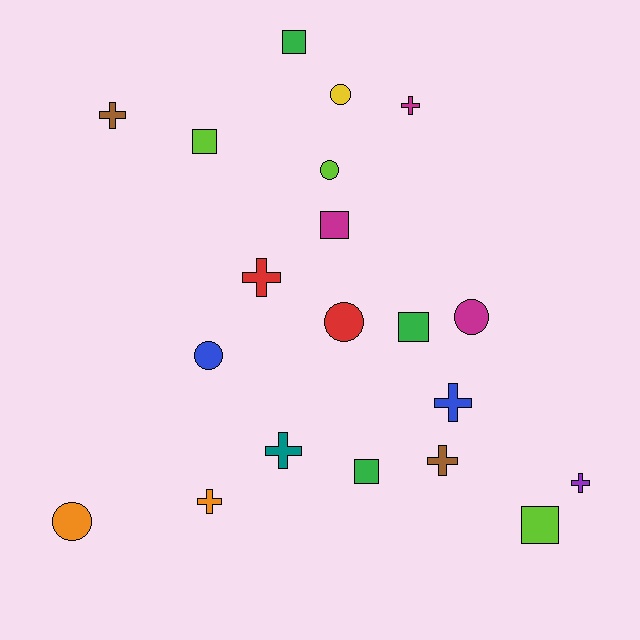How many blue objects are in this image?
There are 2 blue objects.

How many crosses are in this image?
There are 8 crosses.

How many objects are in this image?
There are 20 objects.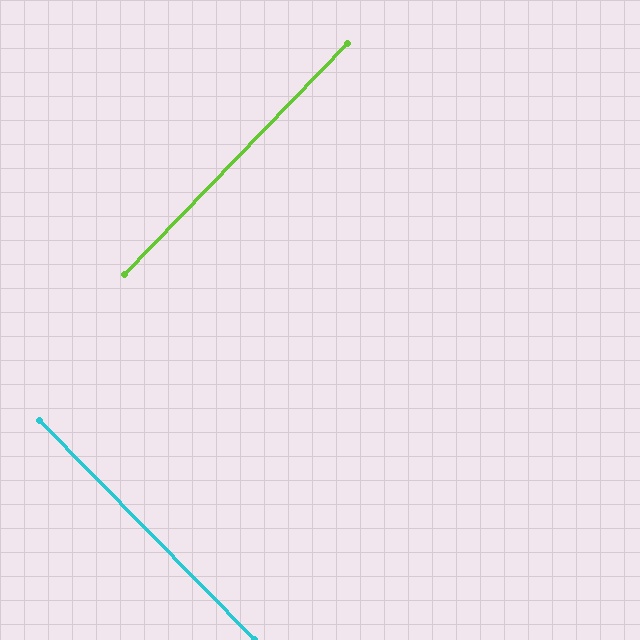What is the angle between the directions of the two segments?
Approximately 88 degrees.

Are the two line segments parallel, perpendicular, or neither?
Perpendicular — they meet at approximately 88°.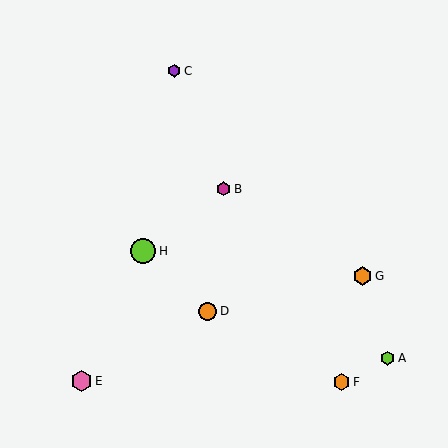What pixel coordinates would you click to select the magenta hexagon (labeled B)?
Click at (224, 189) to select the magenta hexagon B.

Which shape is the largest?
The lime circle (labeled H) is the largest.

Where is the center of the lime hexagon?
The center of the lime hexagon is at (388, 358).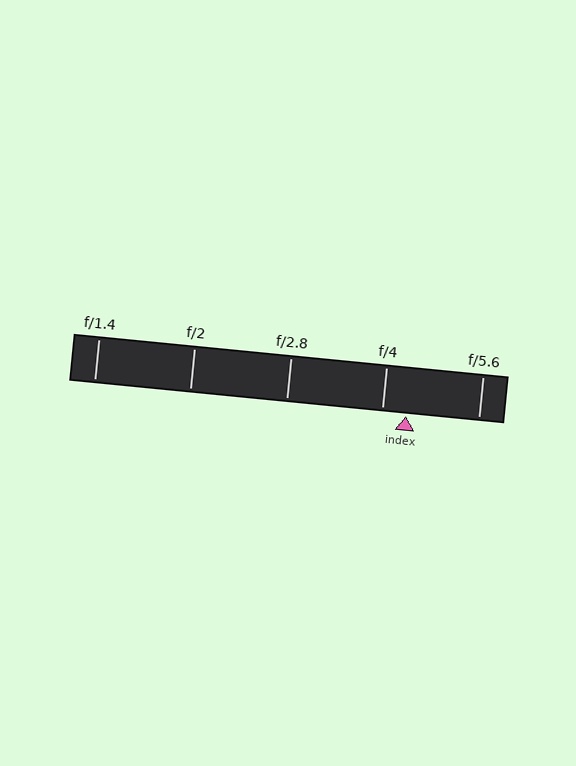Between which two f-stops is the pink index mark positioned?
The index mark is between f/4 and f/5.6.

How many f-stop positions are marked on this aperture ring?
There are 5 f-stop positions marked.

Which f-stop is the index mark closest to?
The index mark is closest to f/4.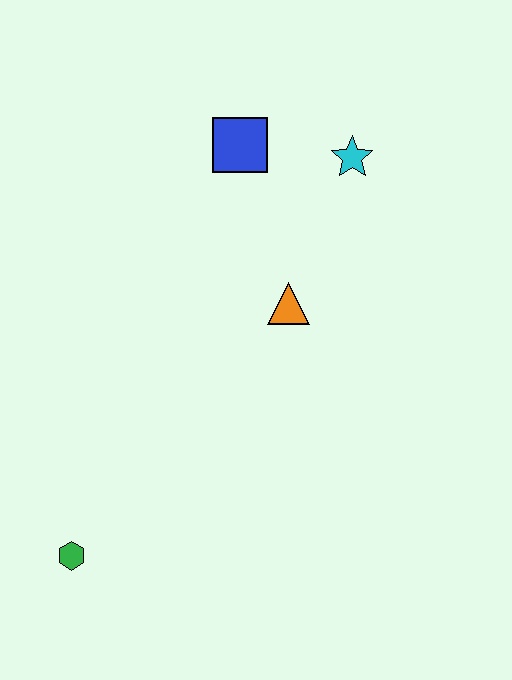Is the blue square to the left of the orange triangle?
Yes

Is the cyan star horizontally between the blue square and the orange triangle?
No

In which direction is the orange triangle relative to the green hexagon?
The orange triangle is above the green hexagon.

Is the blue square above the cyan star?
Yes